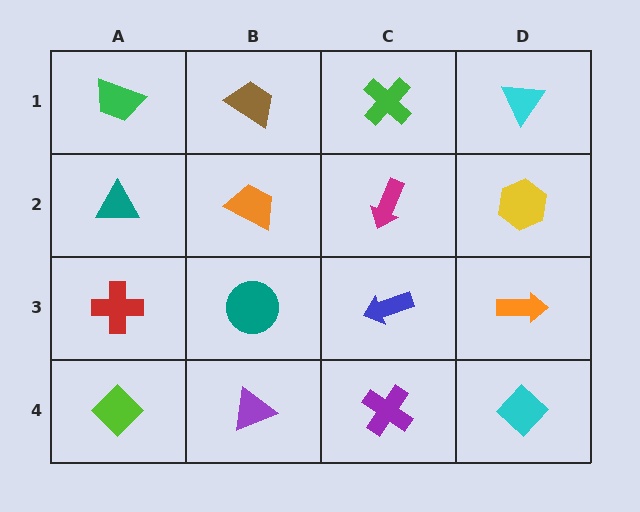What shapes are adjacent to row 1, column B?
An orange trapezoid (row 2, column B), a green trapezoid (row 1, column A), a green cross (row 1, column C).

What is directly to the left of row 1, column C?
A brown trapezoid.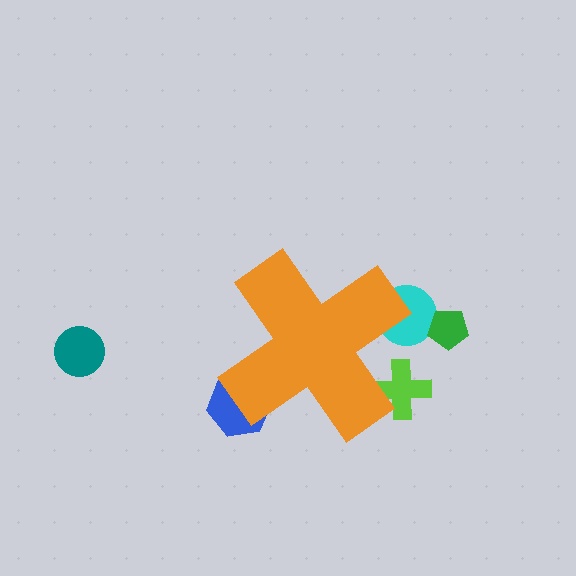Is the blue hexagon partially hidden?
Yes, the blue hexagon is partially hidden behind the orange cross.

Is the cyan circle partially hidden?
Yes, the cyan circle is partially hidden behind the orange cross.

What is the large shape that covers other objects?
An orange cross.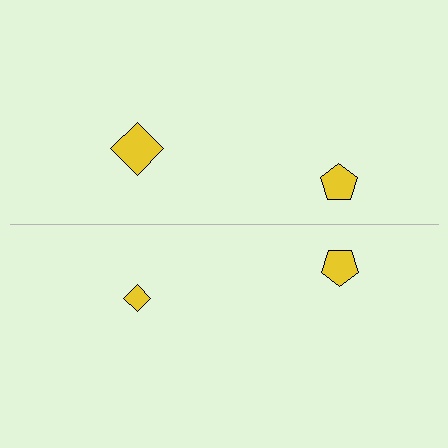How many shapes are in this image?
There are 4 shapes in this image.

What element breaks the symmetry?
The yellow diamond on the bottom side has a different size than its mirror counterpart.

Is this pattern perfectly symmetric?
No, the pattern is not perfectly symmetric. The yellow diamond on the bottom side has a different size than its mirror counterpart.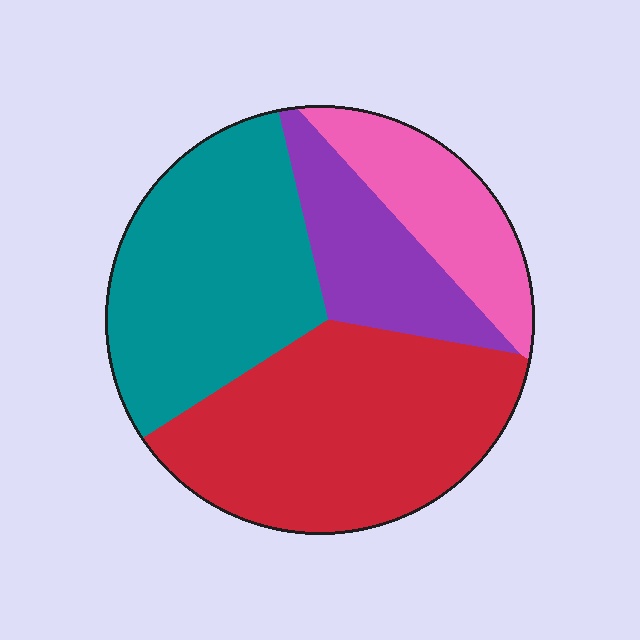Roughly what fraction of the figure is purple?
Purple takes up about one sixth (1/6) of the figure.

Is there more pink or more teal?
Teal.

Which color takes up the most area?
Red, at roughly 40%.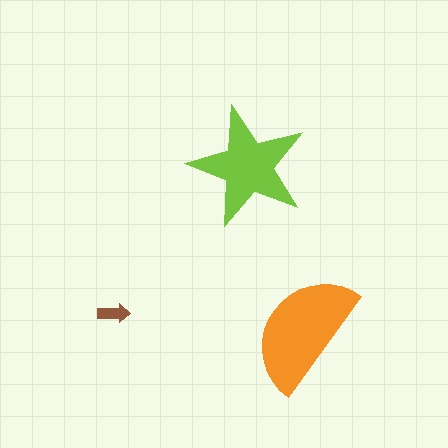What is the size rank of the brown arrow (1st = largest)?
3rd.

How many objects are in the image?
There are 3 objects in the image.